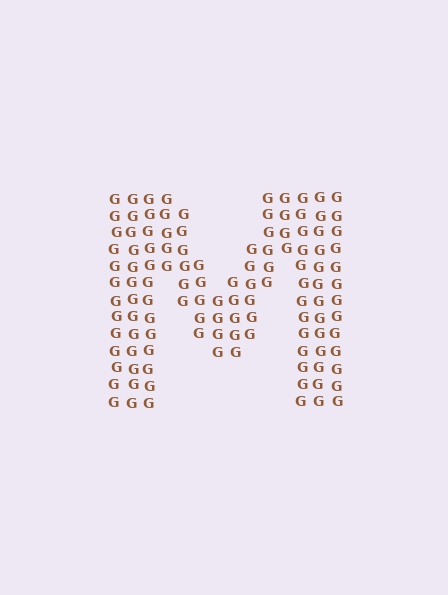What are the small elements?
The small elements are letter G's.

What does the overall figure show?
The overall figure shows the letter M.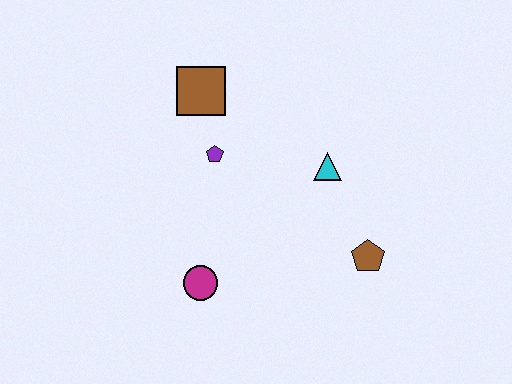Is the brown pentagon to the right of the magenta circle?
Yes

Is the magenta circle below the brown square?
Yes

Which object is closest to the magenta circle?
The purple pentagon is closest to the magenta circle.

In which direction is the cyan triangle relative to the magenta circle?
The cyan triangle is to the right of the magenta circle.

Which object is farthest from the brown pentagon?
The brown square is farthest from the brown pentagon.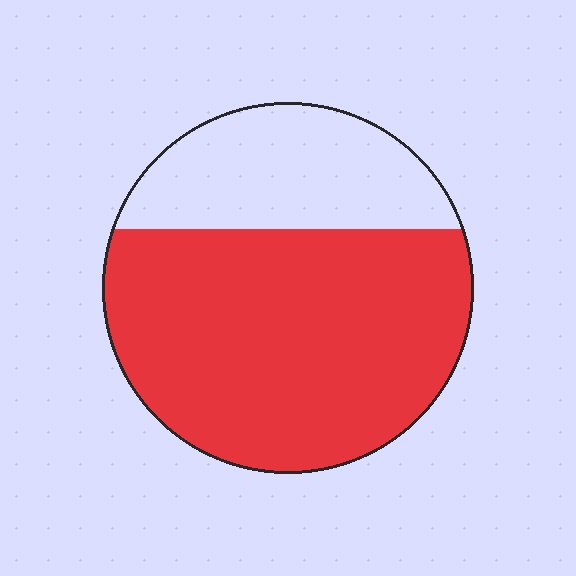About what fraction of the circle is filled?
About two thirds (2/3).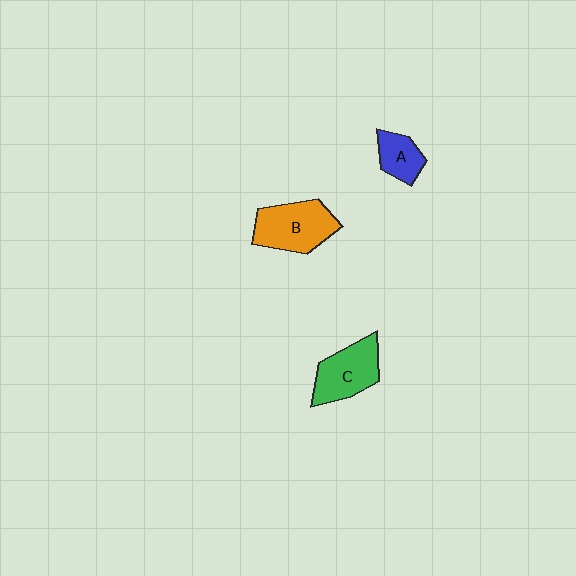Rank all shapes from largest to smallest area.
From largest to smallest: B (orange), C (green), A (blue).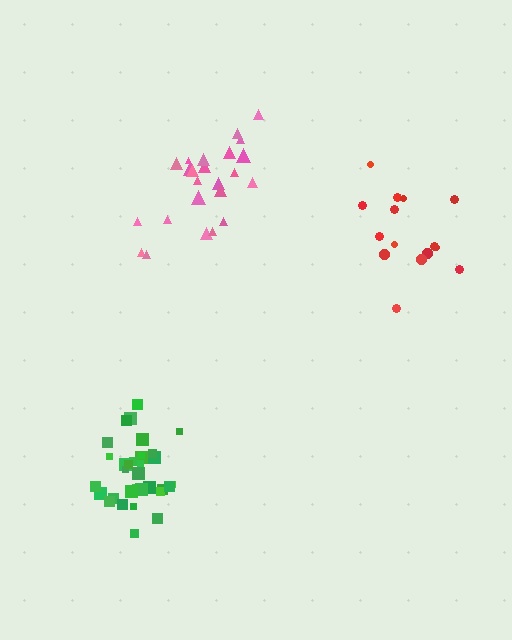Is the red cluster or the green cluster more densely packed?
Green.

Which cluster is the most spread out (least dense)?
Red.